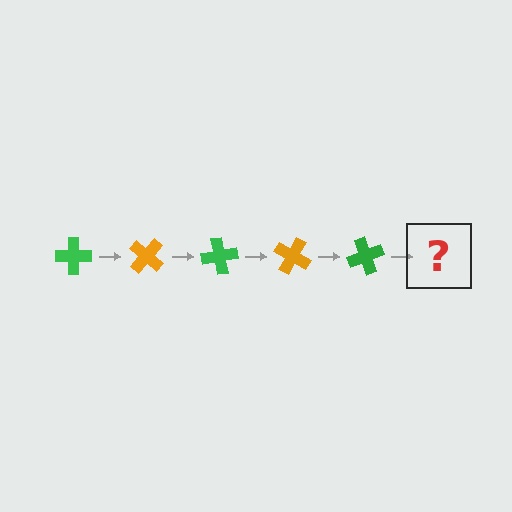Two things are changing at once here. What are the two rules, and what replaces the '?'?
The two rules are that it rotates 40 degrees each step and the color cycles through green and orange. The '?' should be an orange cross, rotated 200 degrees from the start.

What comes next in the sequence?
The next element should be an orange cross, rotated 200 degrees from the start.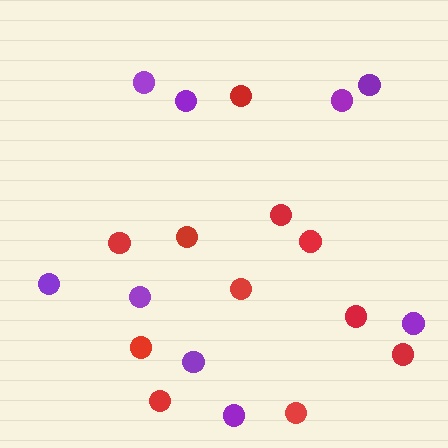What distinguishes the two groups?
There are 2 groups: one group of red circles (11) and one group of purple circles (9).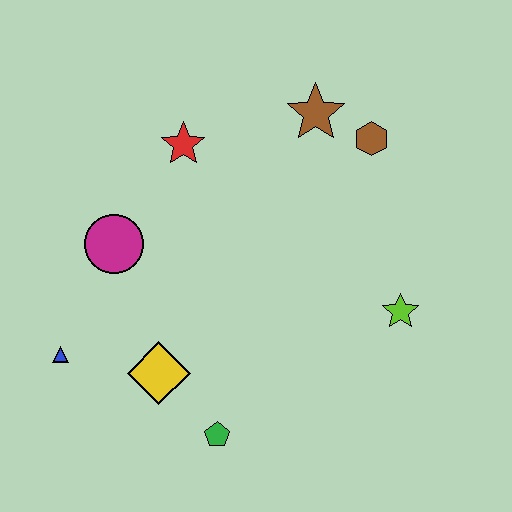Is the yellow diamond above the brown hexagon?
No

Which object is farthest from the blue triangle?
The brown hexagon is farthest from the blue triangle.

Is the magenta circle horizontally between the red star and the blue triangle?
Yes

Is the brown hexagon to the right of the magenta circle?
Yes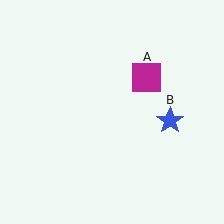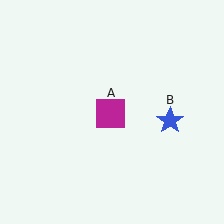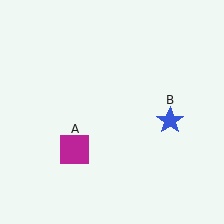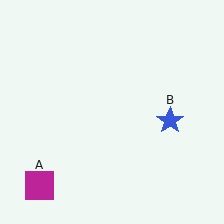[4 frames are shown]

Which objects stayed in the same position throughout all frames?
Blue star (object B) remained stationary.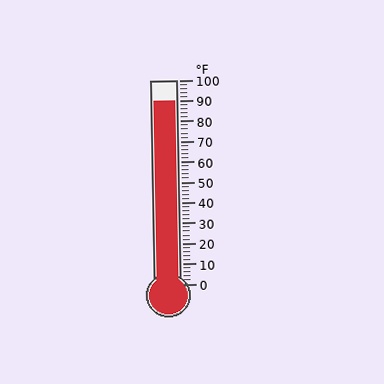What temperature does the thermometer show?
The thermometer shows approximately 90°F.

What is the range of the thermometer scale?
The thermometer scale ranges from 0°F to 100°F.